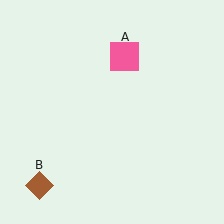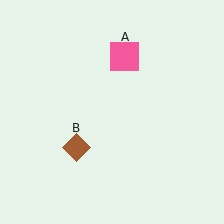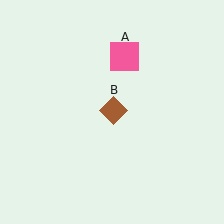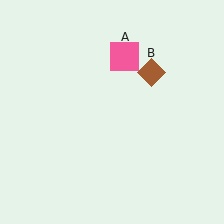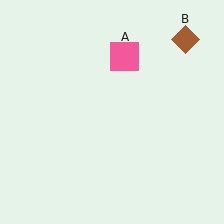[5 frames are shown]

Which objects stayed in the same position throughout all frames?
Pink square (object A) remained stationary.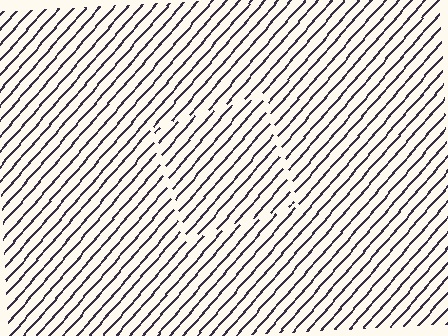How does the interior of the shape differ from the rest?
The interior of the shape contains the same grating, shifted by half a period — the contour is defined by the phase discontinuity where line-ends from the inner and outer gratings abut.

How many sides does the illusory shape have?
4 sides — the line-ends trace a square.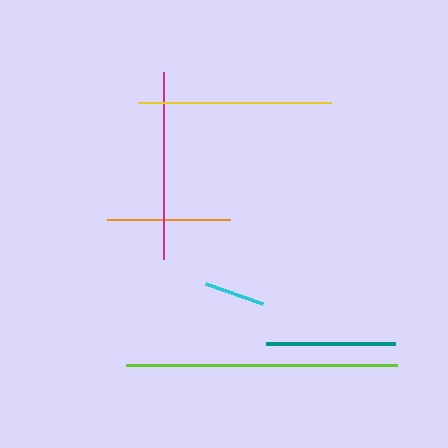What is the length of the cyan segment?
The cyan segment is approximately 61 pixels long.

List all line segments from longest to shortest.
From longest to shortest: lime, yellow, magenta, teal, orange, cyan.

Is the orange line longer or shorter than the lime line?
The lime line is longer than the orange line.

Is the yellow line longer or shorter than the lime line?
The lime line is longer than the yellow line.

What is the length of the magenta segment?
The magenta segment is approximately 187 pixels long.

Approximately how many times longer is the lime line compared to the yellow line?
The lime line is approximately 1.4 times the length of the yellow line.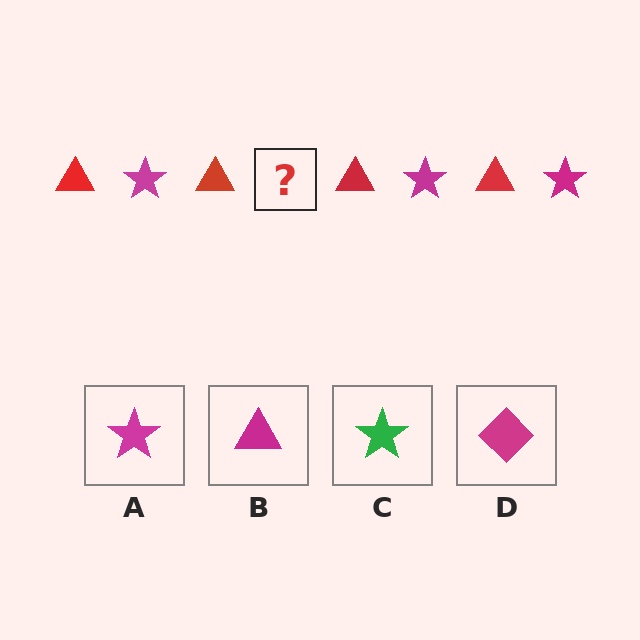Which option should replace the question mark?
Option A.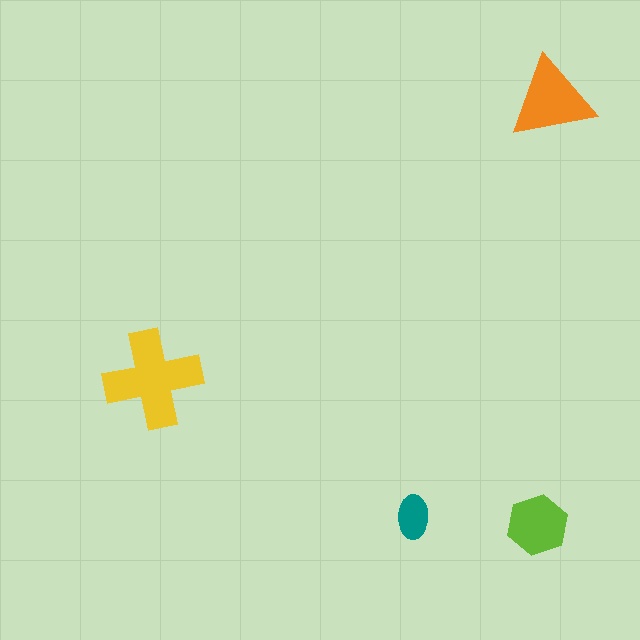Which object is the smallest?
The teal ellipse.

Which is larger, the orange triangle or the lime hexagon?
The orange triangle.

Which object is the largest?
The yellow cross.